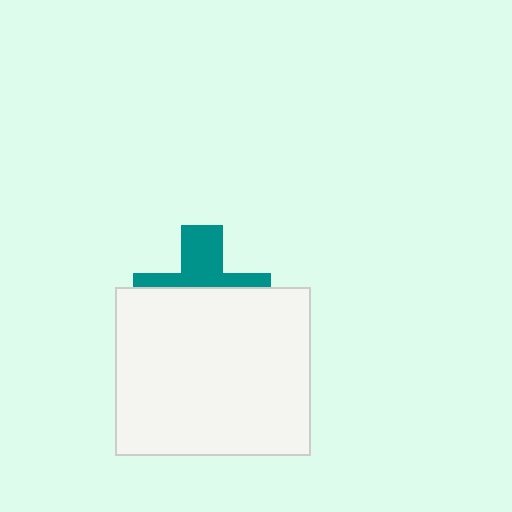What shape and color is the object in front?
The object in front is a white rectangle.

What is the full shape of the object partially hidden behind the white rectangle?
The partially hidden object is a teal cross.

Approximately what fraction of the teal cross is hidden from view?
Roughly 60% of the teal cross is hidden behind the white rectangle.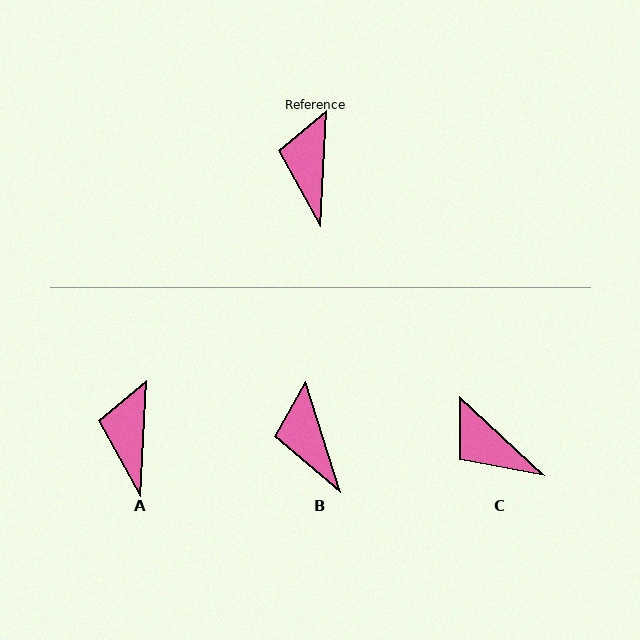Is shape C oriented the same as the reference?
No, it is off by about 50 degrees.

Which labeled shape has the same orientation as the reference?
A.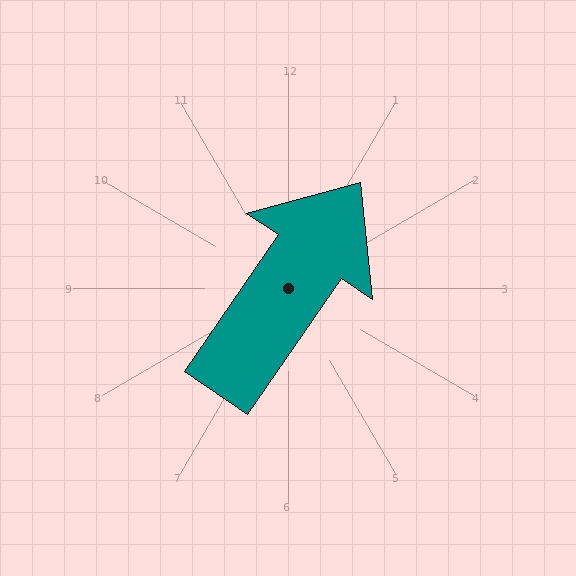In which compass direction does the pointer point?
Northeast.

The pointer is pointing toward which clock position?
Roughly 1 o'clock.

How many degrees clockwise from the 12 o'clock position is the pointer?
Approximately 34 degrees.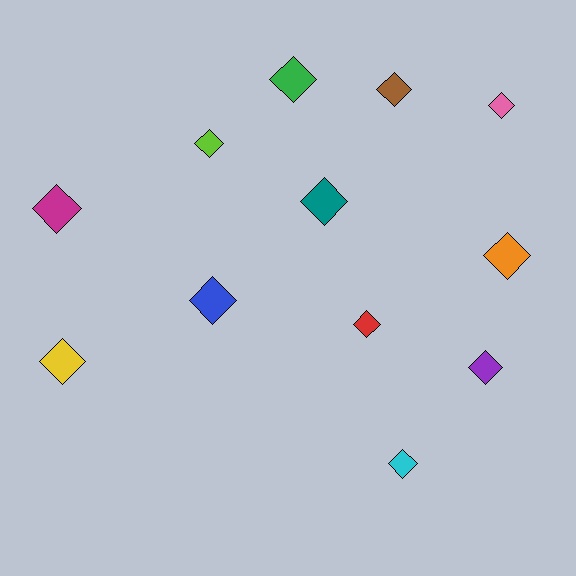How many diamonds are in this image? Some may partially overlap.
There are 12 diamonds.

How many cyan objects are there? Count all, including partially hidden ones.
There is 1 cyan object.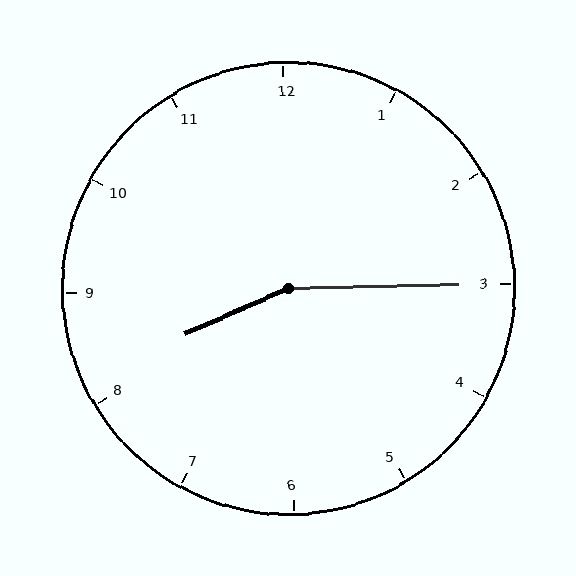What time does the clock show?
8:15.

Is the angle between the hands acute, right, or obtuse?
It is obtuse.